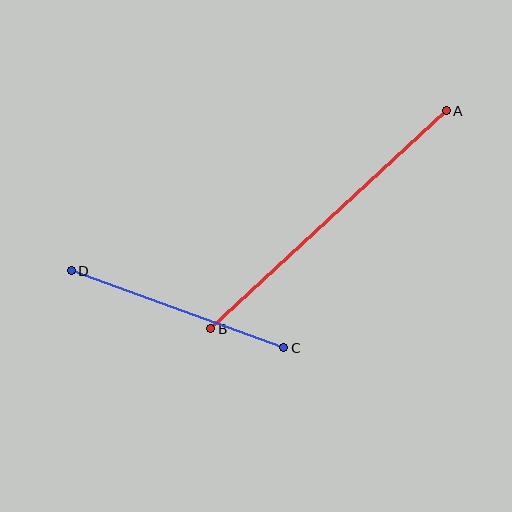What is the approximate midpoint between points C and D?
The midpoint is at approximately (178, 309) pixels.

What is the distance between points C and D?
The distance is approximately 226 pixels.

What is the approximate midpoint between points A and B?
The midpoint is at approximately (329, 220) pixels.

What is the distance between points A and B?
The distance is approximately 321 pixels.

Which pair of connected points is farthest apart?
Points A and B are farthest apart.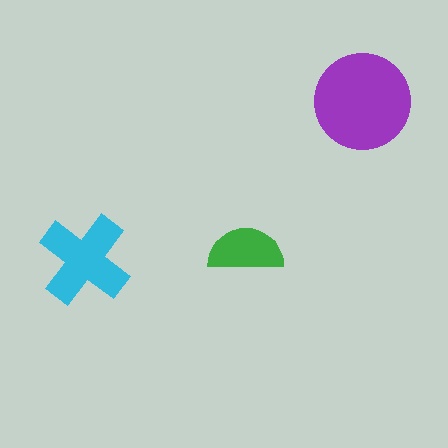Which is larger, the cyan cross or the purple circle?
The purple circle.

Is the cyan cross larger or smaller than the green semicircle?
Larger.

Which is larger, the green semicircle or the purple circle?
The purple circle.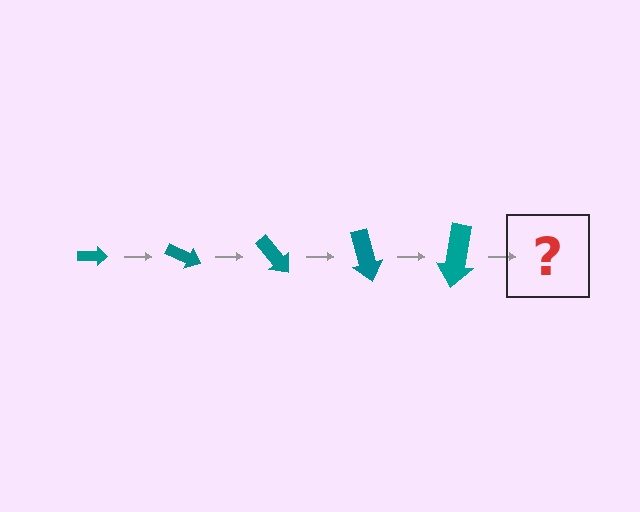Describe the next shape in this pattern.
It should be an arrow, larger than the previous one and rotated 125 degrees from the start.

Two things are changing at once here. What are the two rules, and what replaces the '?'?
The two rules are that the arrow grows larger each step and it rotates 25 degrees each step. The '?' should be an arrow, larger than the previous one and rotated 125 degrees from the start.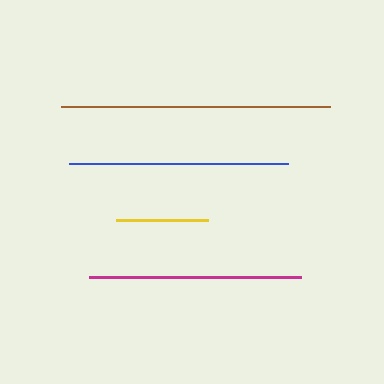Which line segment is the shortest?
The yellow line is the shortest at approximately 92 pixels.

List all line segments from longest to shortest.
From longest to shortest: brown, blue, magenta, yellow.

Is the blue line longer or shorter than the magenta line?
The blue line is longer than the magenta line.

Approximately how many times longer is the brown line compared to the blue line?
The brown line is approximately 1.2 times the length of the blue line.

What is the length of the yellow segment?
The yellow segment is approximately 92 pixels long.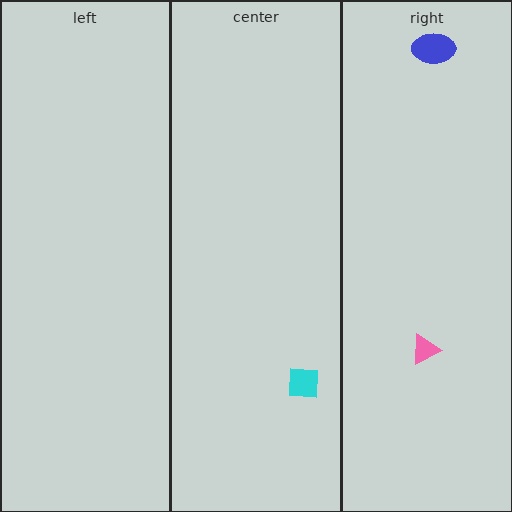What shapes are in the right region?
The pink triangle, the blue ellipse.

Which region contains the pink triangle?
The right region.